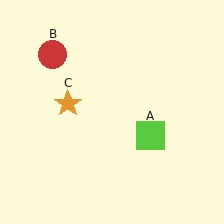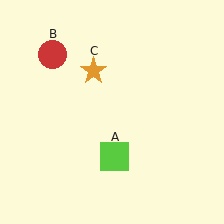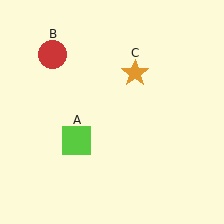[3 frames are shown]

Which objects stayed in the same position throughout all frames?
Red circle (object B) remained stationary.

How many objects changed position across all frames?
2 objects changed position: lime square (object A), orange star (object C).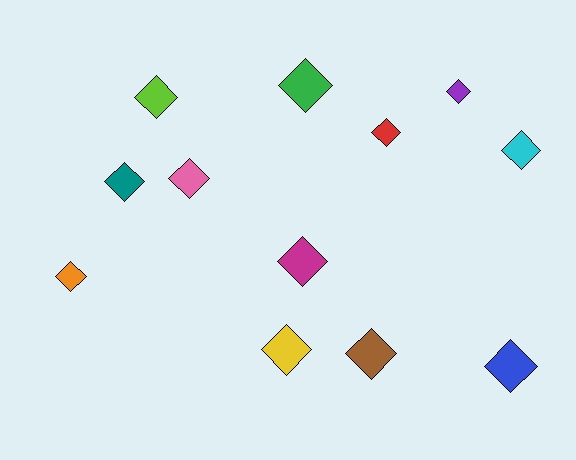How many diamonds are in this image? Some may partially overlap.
There are 12 diamonds.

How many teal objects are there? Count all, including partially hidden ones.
There is 1 teal object.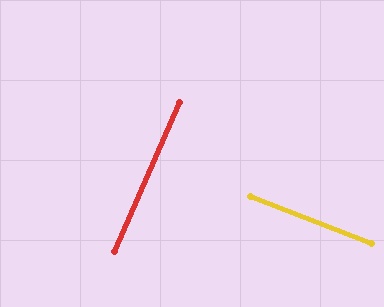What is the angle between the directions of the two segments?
Approximately 88 degrees.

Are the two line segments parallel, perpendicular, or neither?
Perpendicular — they meet at approximately 88°.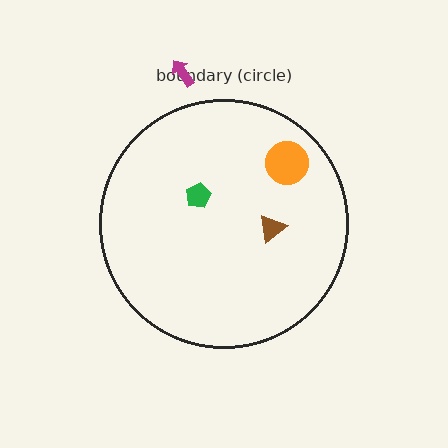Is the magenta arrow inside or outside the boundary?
Outside.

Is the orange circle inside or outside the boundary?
Inside.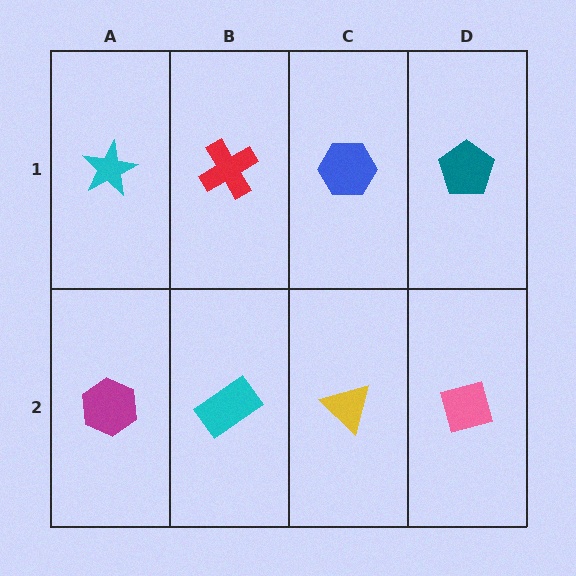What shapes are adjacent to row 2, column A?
A cyan star (row 1, column A), a cyan rectangle (row 2, column B).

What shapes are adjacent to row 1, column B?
A cyan rectangle (row 2, column B), a cyan star (row 1, column A), a blue hexagon (row 1, column C).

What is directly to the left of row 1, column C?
A red cross.